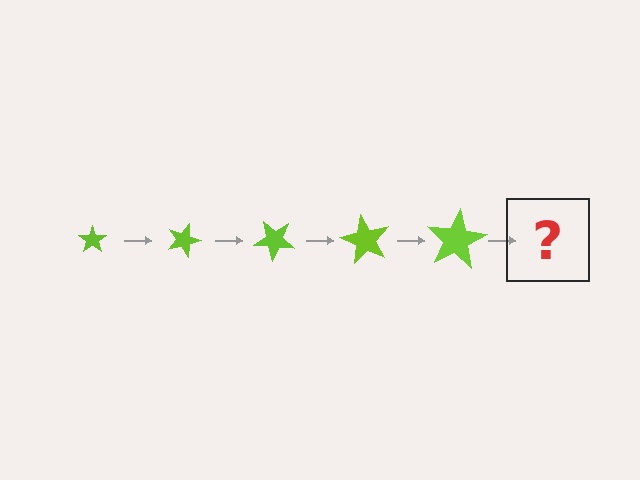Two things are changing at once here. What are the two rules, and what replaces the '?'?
The two rules are that the star grows larger each step and it rotates 20 degrees each step. The '?' should be a star, larger than the previous one and rotated 100 degrees from the start.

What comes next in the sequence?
The next element should be a star, larger than the previous one and rotated 100 degrees from the start.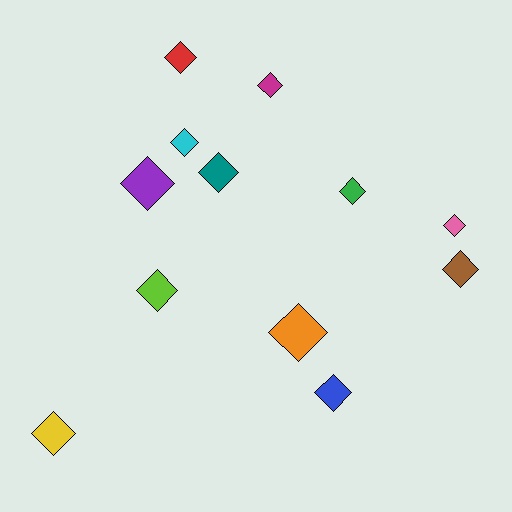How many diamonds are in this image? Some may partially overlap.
There are 12 diamonds.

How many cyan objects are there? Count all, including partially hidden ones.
There is 1 cyan object.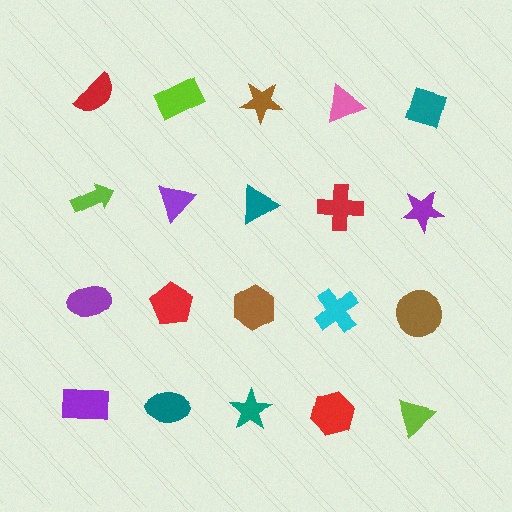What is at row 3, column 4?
A cyan cross.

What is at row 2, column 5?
A purple star.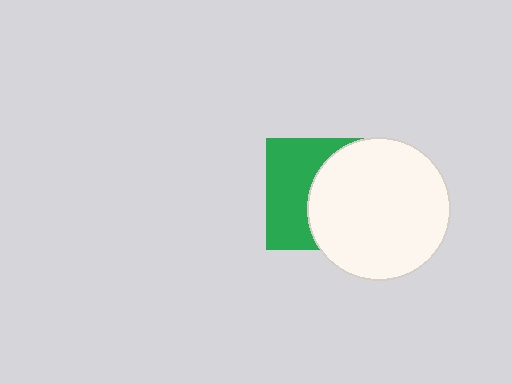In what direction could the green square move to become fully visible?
The green square could move left. That would shift it out from behind the white circle entirely.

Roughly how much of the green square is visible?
About half of it is visible (roughly 47%).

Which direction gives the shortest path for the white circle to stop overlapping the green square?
Moving right gives the shortest separation.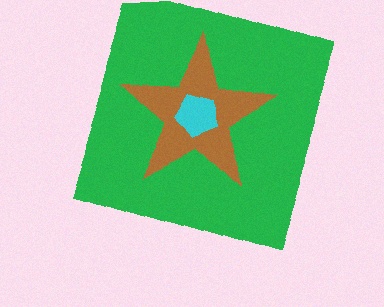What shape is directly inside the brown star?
The cyan pentagon.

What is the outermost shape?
The green square.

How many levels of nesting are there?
3.